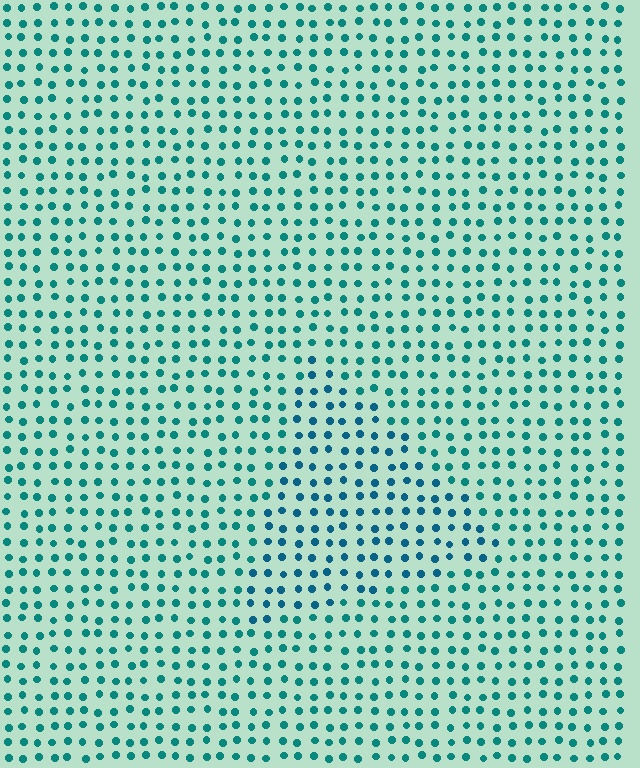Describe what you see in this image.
The image is filled with small teal elements in a uniform arrangement. A triangle-shaped region is visible where the elements are tinted to a slightly different hue, forming a subtle color boundary.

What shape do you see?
I see a triangle.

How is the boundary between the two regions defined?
The boundary is defined purely by a slight shift in hue (about 22 degrees). Spacing, size, and orientation are identical on both sides.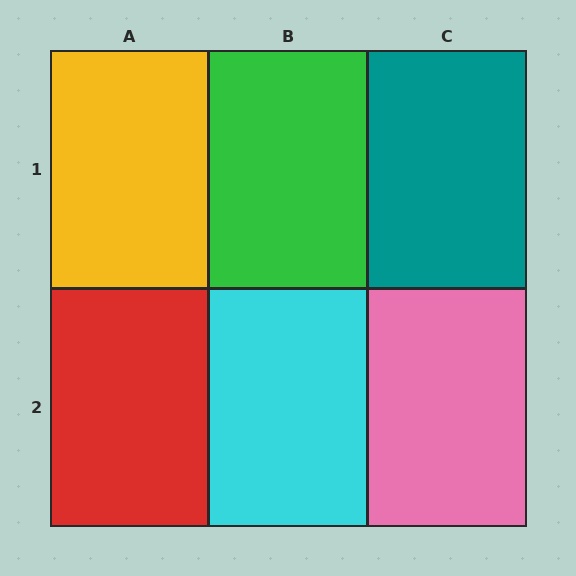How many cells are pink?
1 cell is pink.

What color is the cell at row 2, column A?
Red.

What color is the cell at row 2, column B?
Cyan.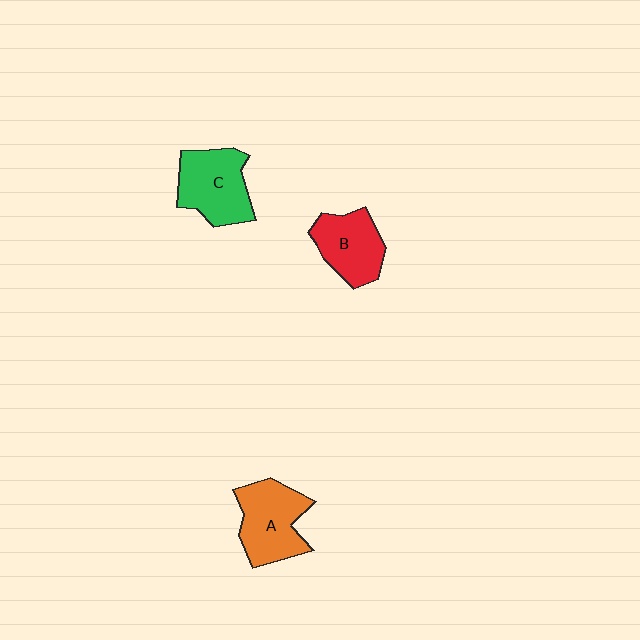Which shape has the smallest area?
Shape B (red).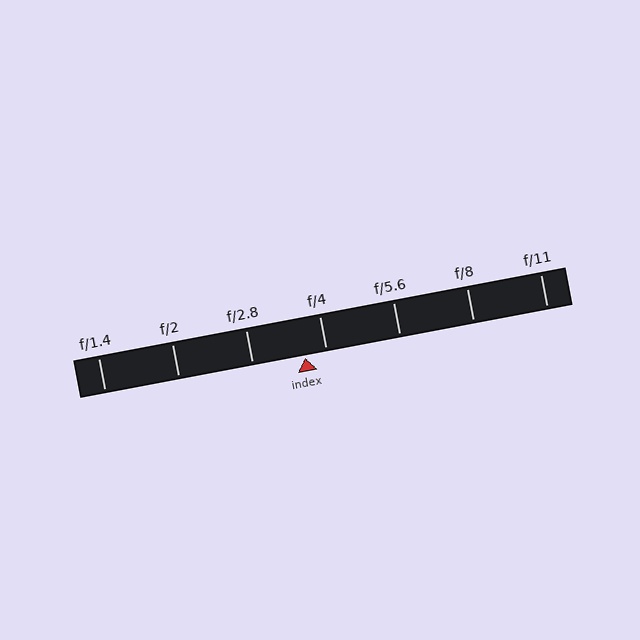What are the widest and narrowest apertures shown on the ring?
The widest aperture shown is f/1.4 and the narrowest is f/11.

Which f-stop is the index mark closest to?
The index mark is closest to f/4.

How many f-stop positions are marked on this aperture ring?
There are 7 f-stop positions marked.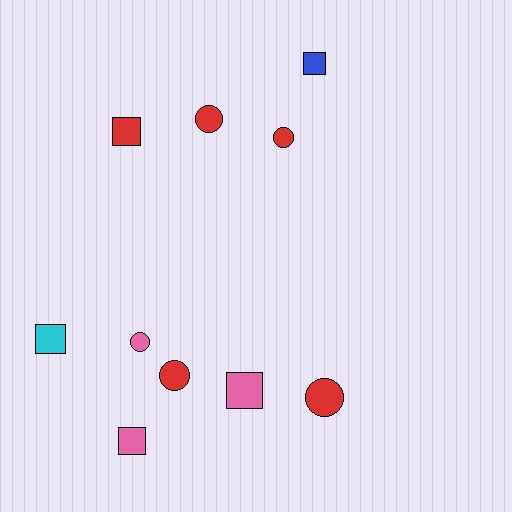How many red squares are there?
There is 1 red square.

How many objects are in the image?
There are 10 objects.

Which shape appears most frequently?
Circle, with 5 objects.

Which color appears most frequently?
Red, with 5 objects.